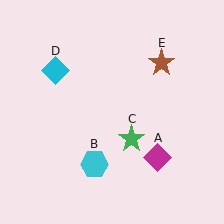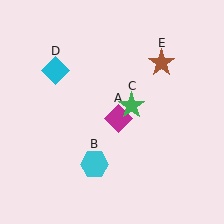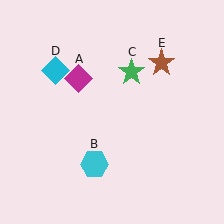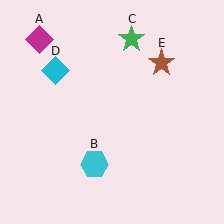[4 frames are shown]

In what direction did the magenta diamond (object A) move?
The magenta diamond (object A) moved up and to the left.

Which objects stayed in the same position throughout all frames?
Cyan hexagon (object B) and cyan diamond (object D) and brown star (object E) remained stationary.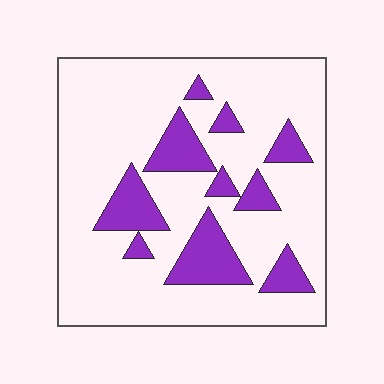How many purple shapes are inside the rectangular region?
10.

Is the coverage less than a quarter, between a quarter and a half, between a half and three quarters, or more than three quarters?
Less than a quarter.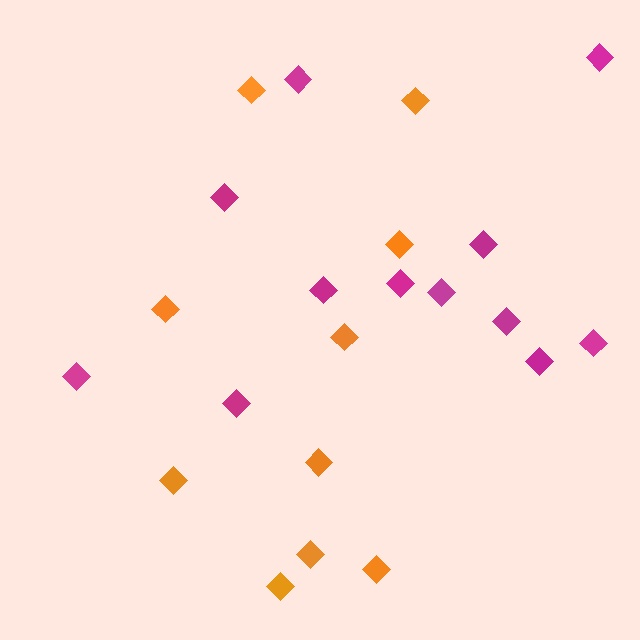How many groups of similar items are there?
There are 2 groups: one group of orange diamonds (10) and one group of magenta diamonds (12).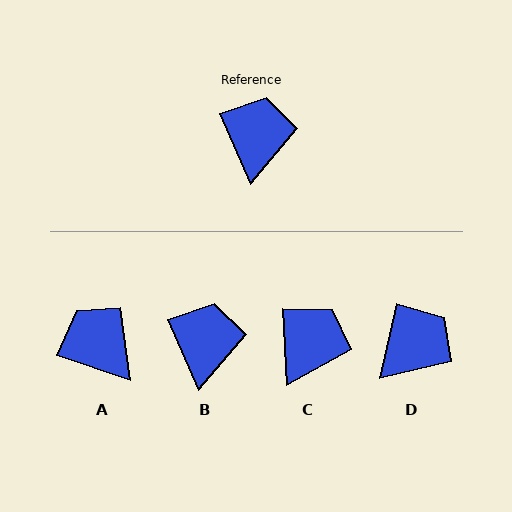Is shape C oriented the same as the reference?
No, it is off by about 20 degrees.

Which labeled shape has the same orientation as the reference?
B.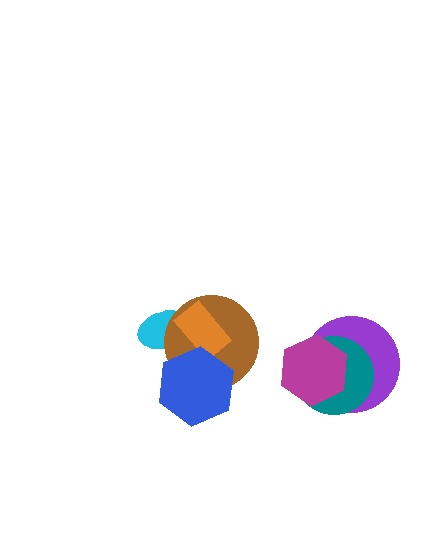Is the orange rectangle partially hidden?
Yes, it is partially covered by another shape.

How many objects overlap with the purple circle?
2 objects overlap with the purple circle.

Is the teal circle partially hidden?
Yes, it is partially covered by another shape.